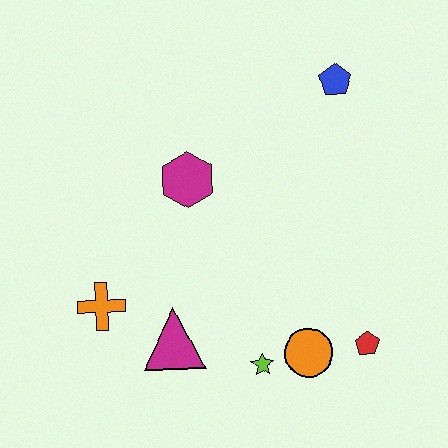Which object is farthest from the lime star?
The blue pentagon is farthest from the lime star.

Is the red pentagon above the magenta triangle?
No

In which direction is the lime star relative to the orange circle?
The lime star is to the left of the orange circle.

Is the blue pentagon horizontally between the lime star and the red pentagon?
Yes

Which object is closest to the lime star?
The orange circle is closest to the lime star.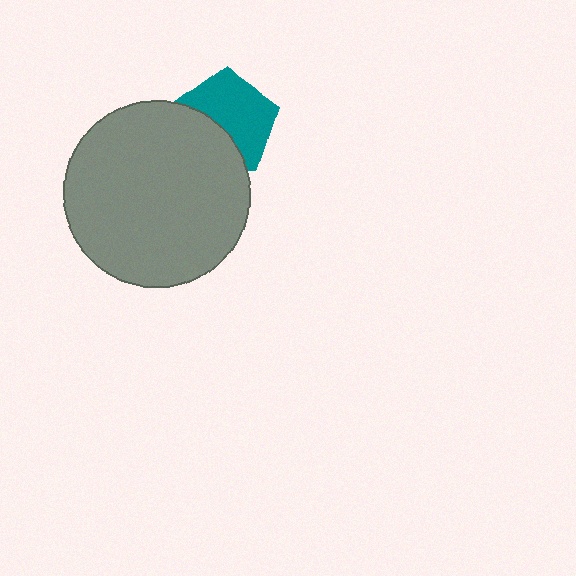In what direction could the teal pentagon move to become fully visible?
The teal pentagon could move up. That would shift it out from behind the gray circle entirely.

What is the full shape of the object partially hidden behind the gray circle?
The partially hidden object is a teal pentagon.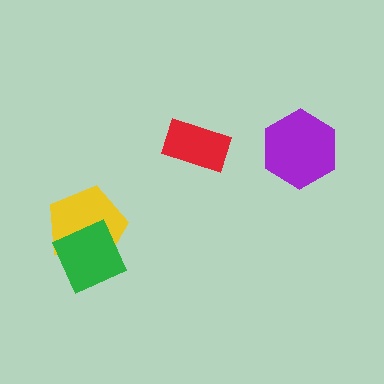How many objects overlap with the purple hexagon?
0 objects overlap with the purple hexagon.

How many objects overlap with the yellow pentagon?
1 object overlaps with the yellow pentagon.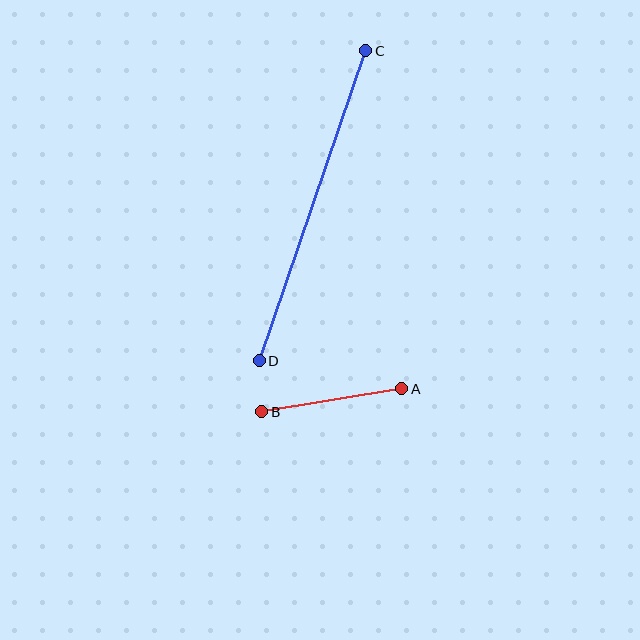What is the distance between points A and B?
The distance is approximately 142 pixels.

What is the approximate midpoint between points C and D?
The midpoint is at approximately (313, 206) pixels.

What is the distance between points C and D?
The distance is approximately 328 pixels.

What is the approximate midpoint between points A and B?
The midpoint is at approximately (332, 400) pixels.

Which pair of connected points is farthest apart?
Points C and D are farthest apart.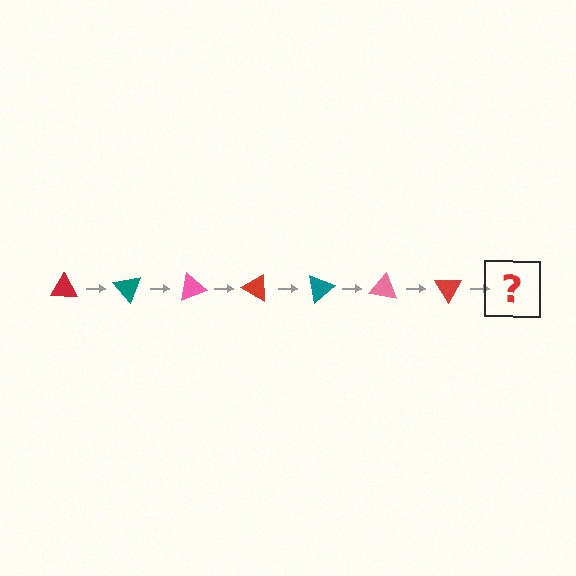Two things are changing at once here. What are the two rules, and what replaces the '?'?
The two rules are that it rotates 50 degrees each step and the color cycles through red, teal, and pink. The '?' should be a teal triangle, rotated 350 degrees from the start.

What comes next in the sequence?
The next element should be a teal triangle, rotated 350 degrees from the start.